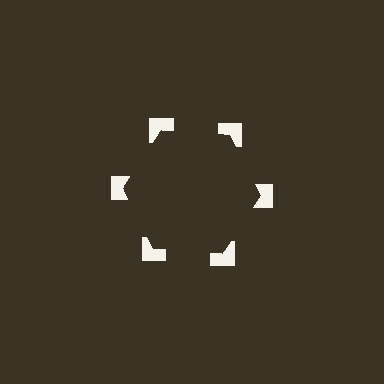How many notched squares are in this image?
There are 6 — one at each vertex of the illusory hexagon.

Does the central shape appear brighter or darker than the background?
It typically appears slightly darker than the background, even though no actual brightness change is drawn.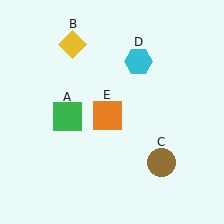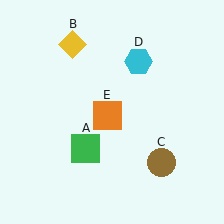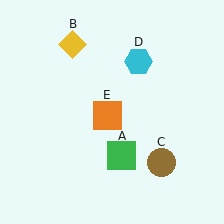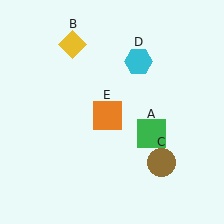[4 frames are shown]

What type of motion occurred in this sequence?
The green square (object A) rotated counterclockwise around the center of the scene.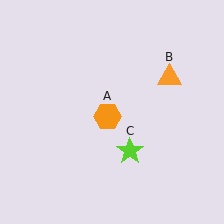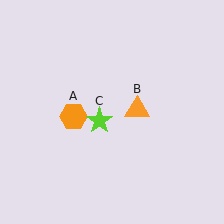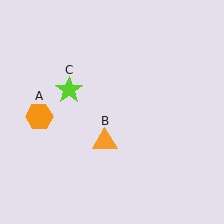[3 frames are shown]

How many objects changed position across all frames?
3 objects changed position: orange hexagon (object A), orange triangle (object B), lime star (object C).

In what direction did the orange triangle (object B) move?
The orange triangle (object B) moved down and to the left.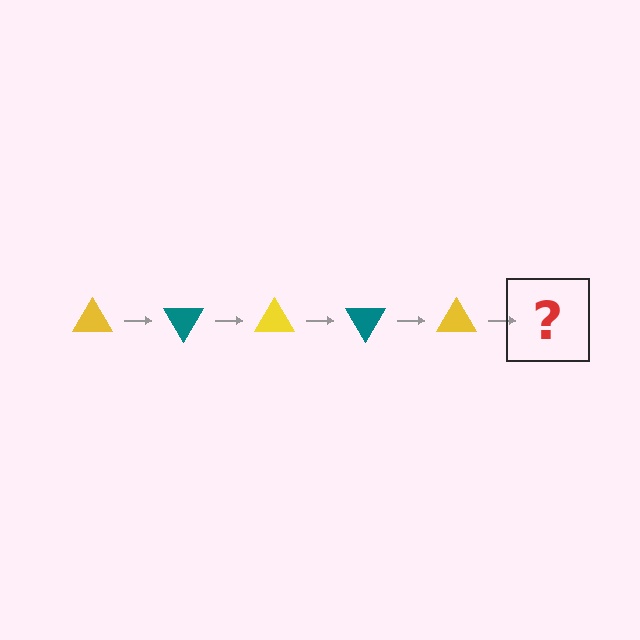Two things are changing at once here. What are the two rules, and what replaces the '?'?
The two rules are that it rotates 60 degrees each step and the color cycles through yellow and teal. The '?' should be a teal triangle, rotated 300 degrees from the start.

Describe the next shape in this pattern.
It should be a teal triangle, rotated 300 degrees from the start.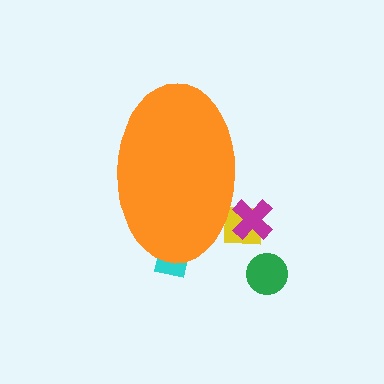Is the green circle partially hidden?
No, the green circle is fully visible.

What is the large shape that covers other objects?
An orange ellipse.